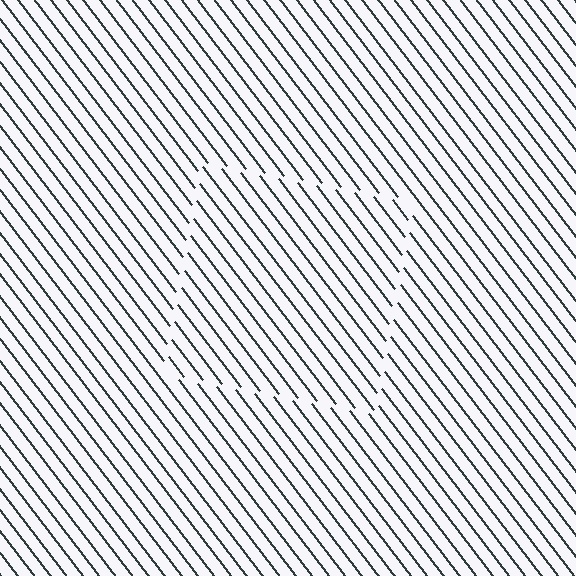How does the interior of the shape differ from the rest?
The interior of the shape contains the same grating, shifted by half a period — the contour is defined by the phase discontinuity where line-ends from the inner and outer gratings abut.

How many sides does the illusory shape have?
4 sides — the line-ends trace a square.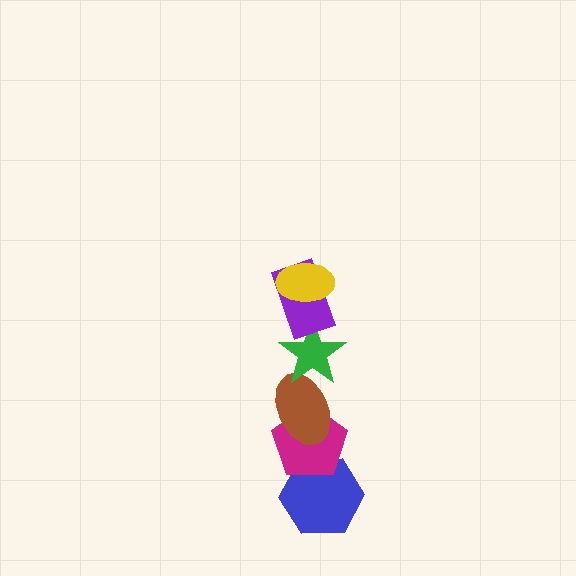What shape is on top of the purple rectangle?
The yellow ellipse is on top of the purple rectangle.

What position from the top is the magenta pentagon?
The magenta pentagon is 5th from the top.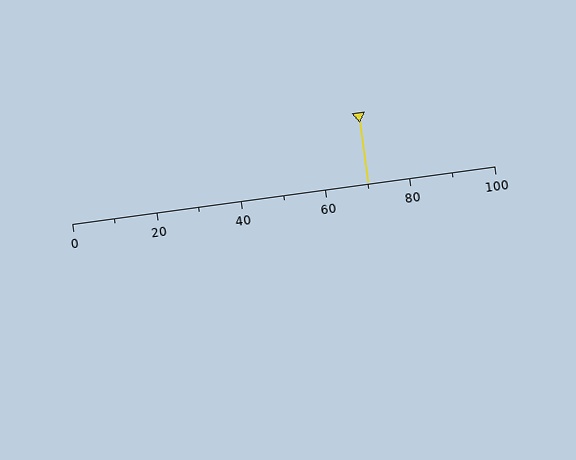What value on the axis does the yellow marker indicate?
The marker indicates approximately 70.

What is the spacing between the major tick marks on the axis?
The major ticks are spaced 20 apart.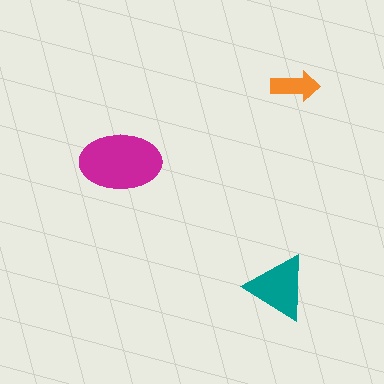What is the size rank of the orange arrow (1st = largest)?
3rd.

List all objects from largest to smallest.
The magenta ellipse, the teal triangle, the orange arrow.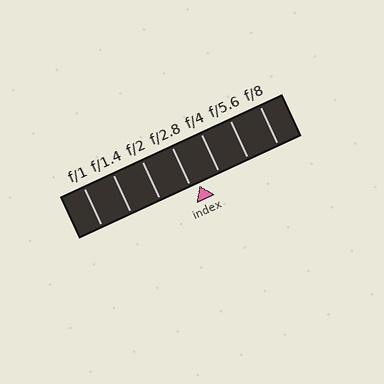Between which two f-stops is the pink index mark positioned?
The index mark is between f/2.8 and f/4.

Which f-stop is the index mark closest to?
The index mark is closest to f/2.8.